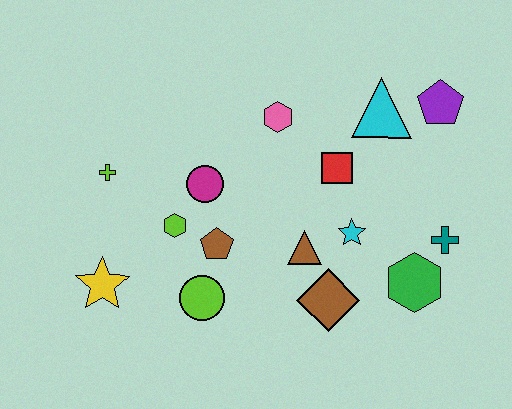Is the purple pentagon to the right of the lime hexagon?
Yes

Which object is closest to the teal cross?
The green hexagon is closest to the teal cross.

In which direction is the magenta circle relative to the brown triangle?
The magenta circle is to the left of the brown triangle.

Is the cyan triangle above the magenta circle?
Yes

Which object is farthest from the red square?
The yellow star is farthest from the red square.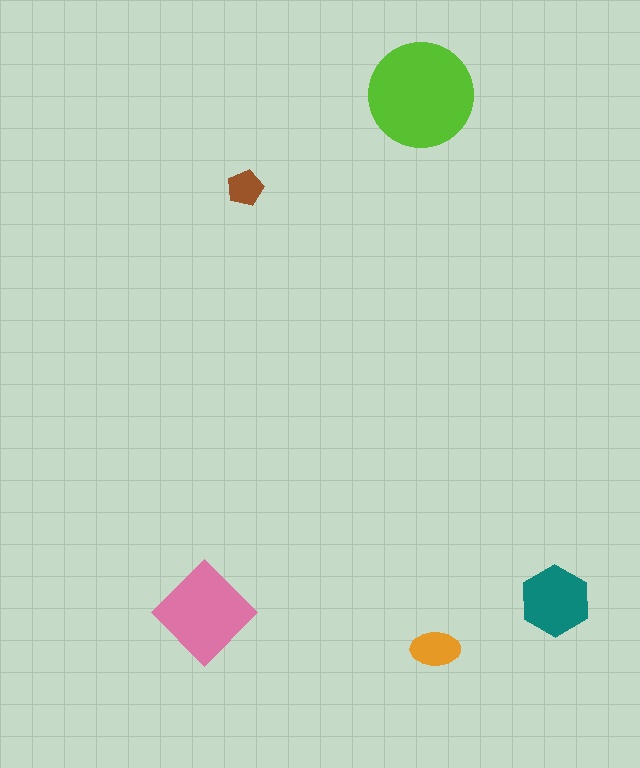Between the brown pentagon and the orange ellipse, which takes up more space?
The orange ellipse.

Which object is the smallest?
The brown pentagon.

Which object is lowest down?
The orange ellipse is bottommost.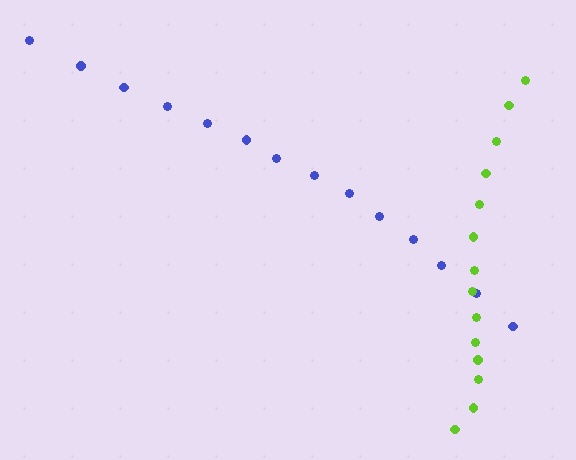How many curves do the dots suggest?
There are 2 distinct paths.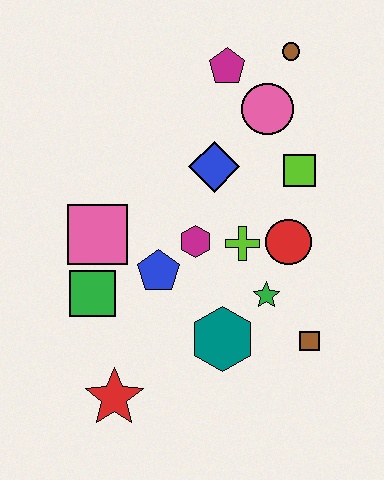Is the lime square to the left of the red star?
No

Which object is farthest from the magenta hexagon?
The brown circle is farthest from the magenta hexagon.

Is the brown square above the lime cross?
No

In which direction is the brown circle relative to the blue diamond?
The brown circle is above the blue diamond.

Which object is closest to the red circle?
The lime cross is closest to the red circle.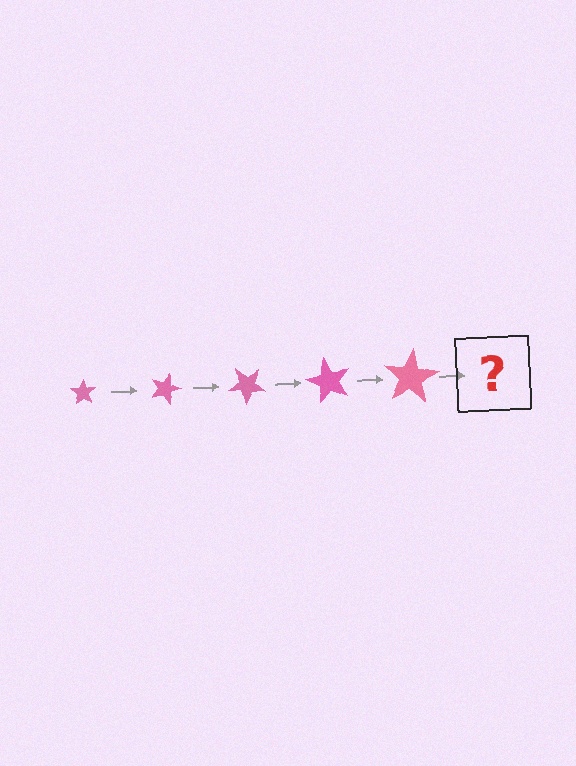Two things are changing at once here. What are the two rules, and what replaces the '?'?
The two rules are that the star grows larger each step and it rotates 20 degrees each step. The '?' should be a star, larger than the previous one and rotated 100 degrees from the start.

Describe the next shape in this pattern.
It should be a star, larger than the previous one and rotated 100 degrees from the start.